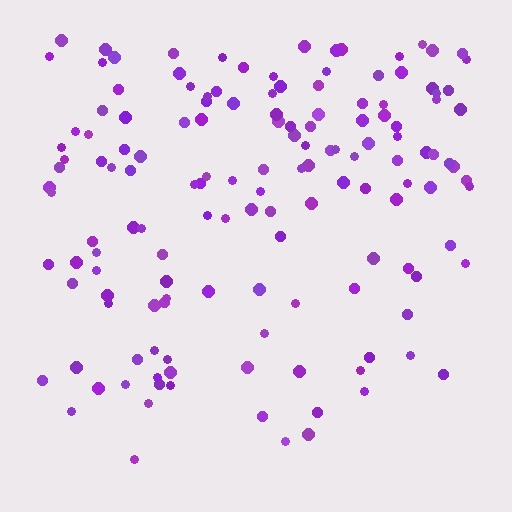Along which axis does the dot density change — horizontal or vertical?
Vertical.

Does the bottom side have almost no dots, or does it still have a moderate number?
Still a moderate number, just noticeably fewer than the top.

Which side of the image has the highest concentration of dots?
The top.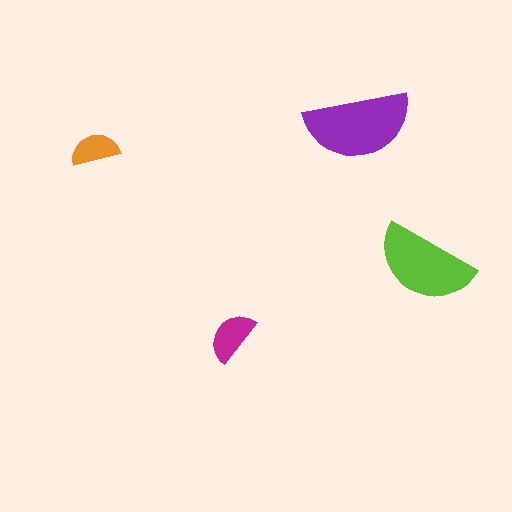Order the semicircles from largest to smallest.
the purple one, the lime one, the magenta one, the orange one.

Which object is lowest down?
The magenta semicircle is bottommost.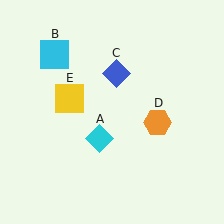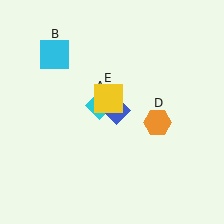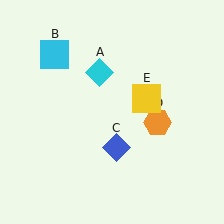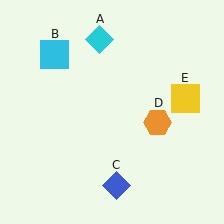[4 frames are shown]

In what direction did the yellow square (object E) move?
The yellow square (object E) moved right.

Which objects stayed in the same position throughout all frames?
Cyan square (object B) and orange hexagon (object D) remained stationary.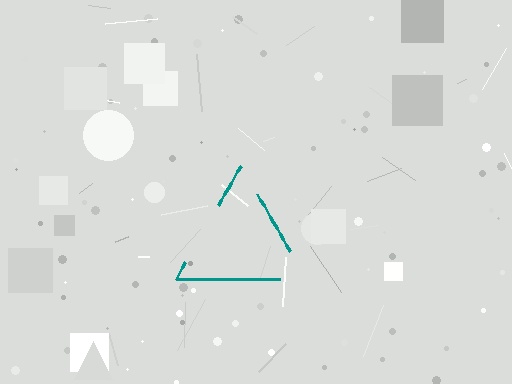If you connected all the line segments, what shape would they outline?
They would outline a triangle.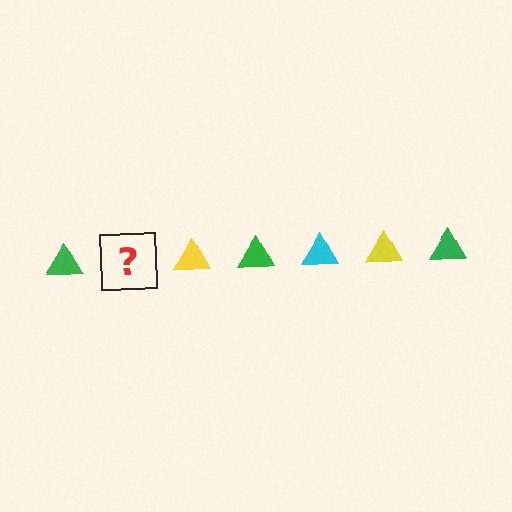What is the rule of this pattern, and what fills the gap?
The rule is that the pattern cycles through green, cyan, yellow triangles. The gap should be filled with a cyan triangle.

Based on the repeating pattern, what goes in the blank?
The blank should be a cyan triangle.